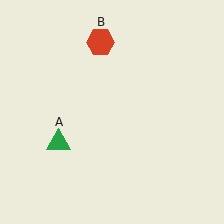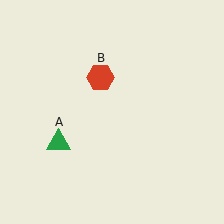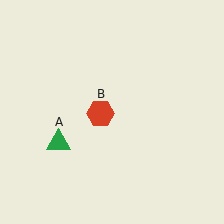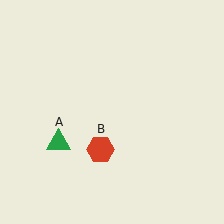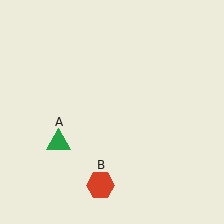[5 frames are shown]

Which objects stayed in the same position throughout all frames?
Green triangle (object A) remained stationary.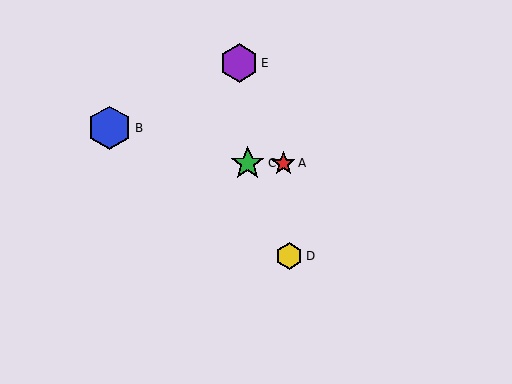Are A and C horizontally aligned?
Yes, both are at y≈163.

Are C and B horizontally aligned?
No, C is at y≈163 and B is at y≈128.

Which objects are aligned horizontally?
Objects A, C are aligned horizontally.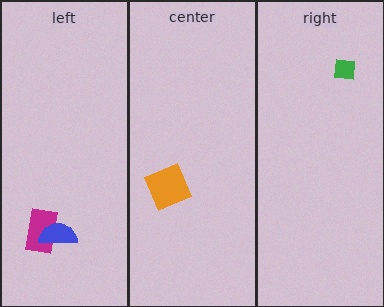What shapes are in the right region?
The green square.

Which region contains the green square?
The right region.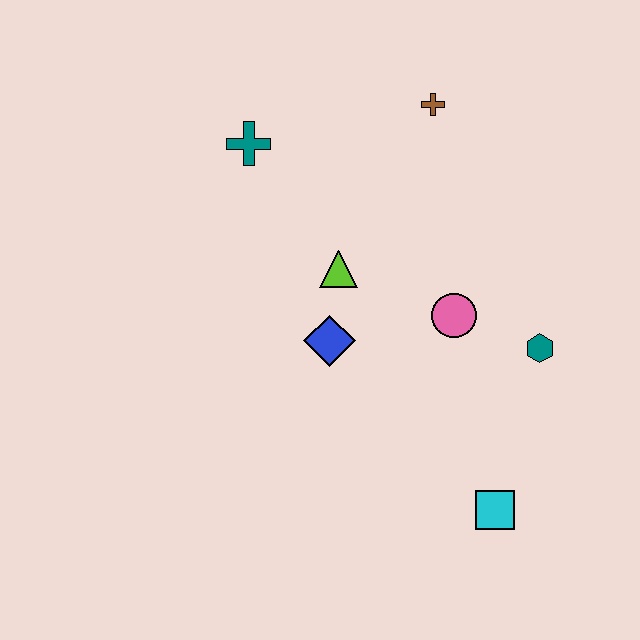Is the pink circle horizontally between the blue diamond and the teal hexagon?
Yes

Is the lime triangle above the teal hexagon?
Yes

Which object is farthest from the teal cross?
The cyan square is farthest from the teal cross.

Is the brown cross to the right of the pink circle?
No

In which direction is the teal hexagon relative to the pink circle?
The teal hexagon is to the right of the pink circle.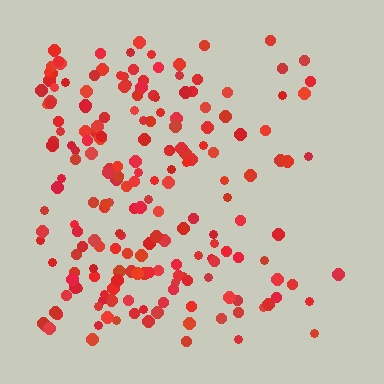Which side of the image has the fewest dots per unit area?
The right.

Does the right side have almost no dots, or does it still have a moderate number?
Still a moderate number, just noticeably fewer than the left.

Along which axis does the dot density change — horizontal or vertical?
Horizontal.